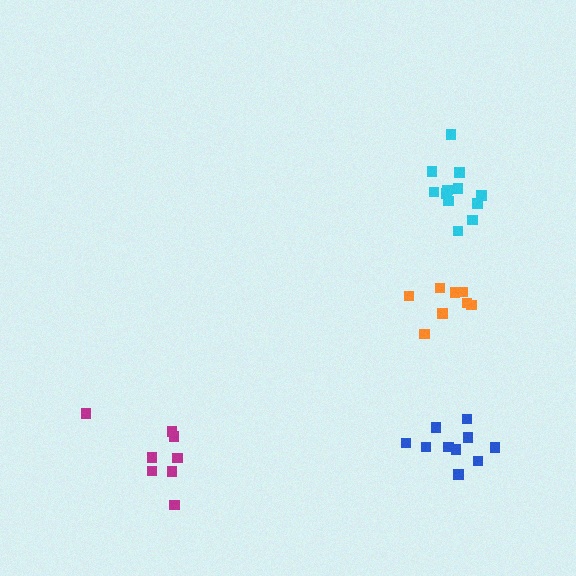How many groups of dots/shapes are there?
There are 4 groups.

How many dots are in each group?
Group 1: 8 dots, Group 2: 10 dots, Group 3: 12 dots, Group 4: 8 dots (38 total).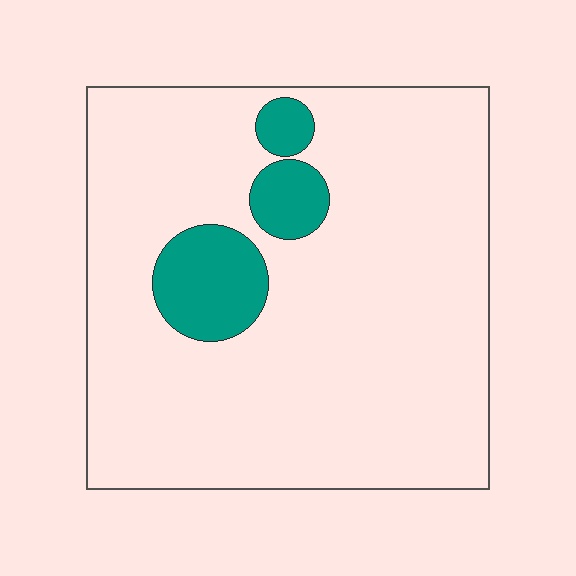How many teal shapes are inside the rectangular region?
3.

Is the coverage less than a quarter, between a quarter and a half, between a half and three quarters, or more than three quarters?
Less than a quarter.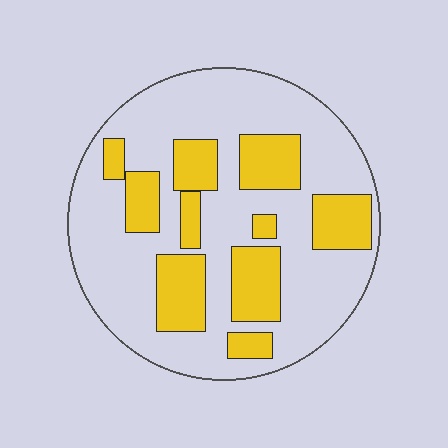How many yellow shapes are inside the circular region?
10.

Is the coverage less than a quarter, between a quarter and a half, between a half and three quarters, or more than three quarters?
Between a quarter and a half.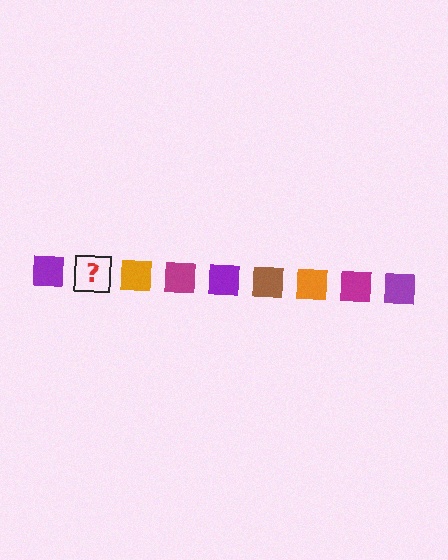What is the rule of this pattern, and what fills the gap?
The rule is that the pattern cycles through purple, brown, orange, magenta squares. The gap should be filled with a brown square.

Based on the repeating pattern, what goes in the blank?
The blank should be a brown square.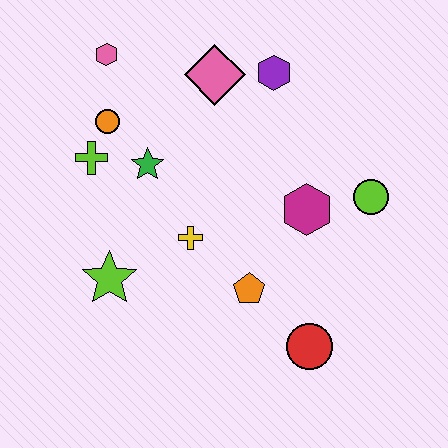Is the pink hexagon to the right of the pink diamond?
No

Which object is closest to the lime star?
The yellow cross is closest to the lime star.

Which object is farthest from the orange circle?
The red circle is farthest from the orange circle.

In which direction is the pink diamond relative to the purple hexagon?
The pink diamond is to the left of the purple hexagon.